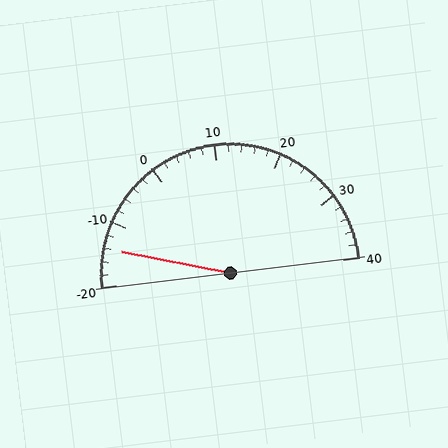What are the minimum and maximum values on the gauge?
The gauge ranges from -20 to 40.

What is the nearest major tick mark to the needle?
The nearest major tick mark is -10.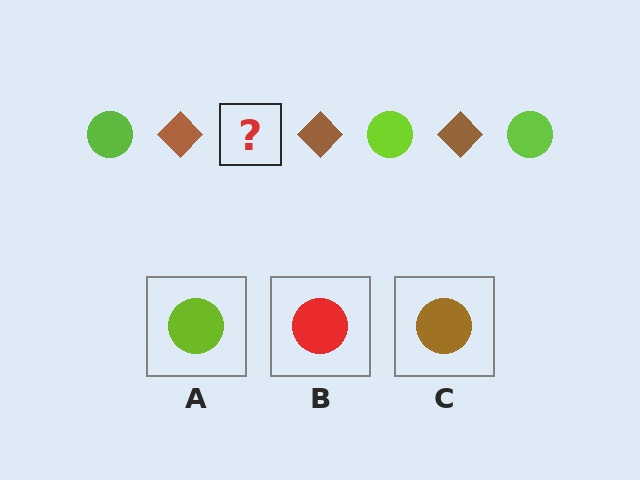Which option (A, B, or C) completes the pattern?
A.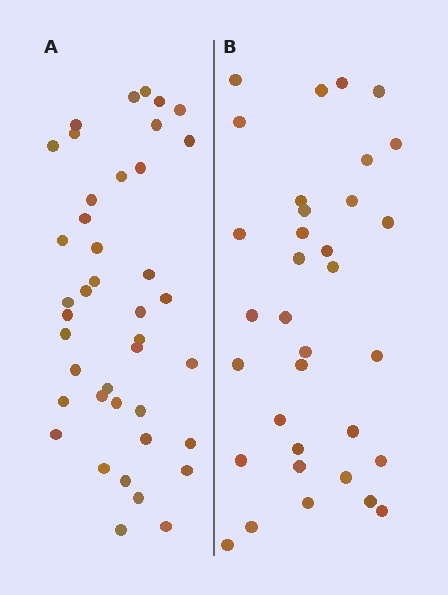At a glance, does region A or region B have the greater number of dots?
Region A (the left region) has more dots.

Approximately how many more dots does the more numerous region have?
Region A has roughly 8 or so more dots than region B.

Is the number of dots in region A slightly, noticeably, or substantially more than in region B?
Region A has only slightly more — the two regions are fairly close. The ratio is roughly 1.2 to 1.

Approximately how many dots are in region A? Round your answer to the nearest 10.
About 40 dots. (The exact count is 41, which rounds to 40.)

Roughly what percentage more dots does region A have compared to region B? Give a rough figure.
About 20% more.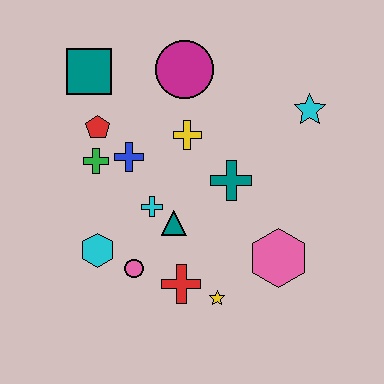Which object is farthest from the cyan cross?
The cyan star is farthest from the cyan cross.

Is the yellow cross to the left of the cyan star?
Yes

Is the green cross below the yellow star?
No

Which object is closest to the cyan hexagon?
The pink circle is closest to the cyan hexagon.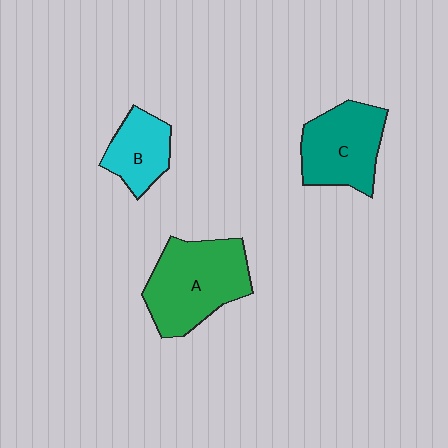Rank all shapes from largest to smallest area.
From largest to smallest: A (green), C (teal), B (cyan).